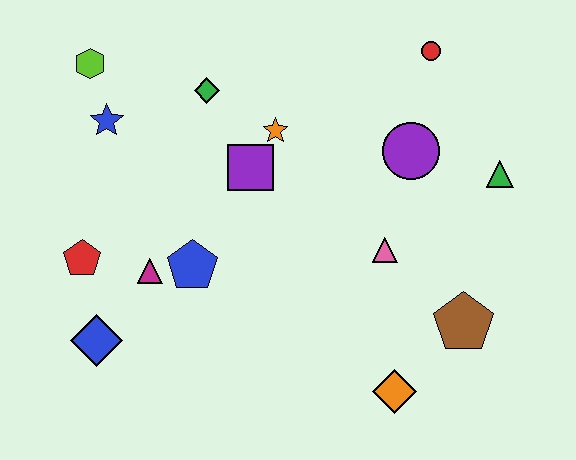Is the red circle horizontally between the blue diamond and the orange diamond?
No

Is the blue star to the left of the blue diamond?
No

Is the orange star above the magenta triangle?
Yes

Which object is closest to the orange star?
The purple square is closest to the orange star.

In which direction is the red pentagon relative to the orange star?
The red pentagon is to the left of the orange star.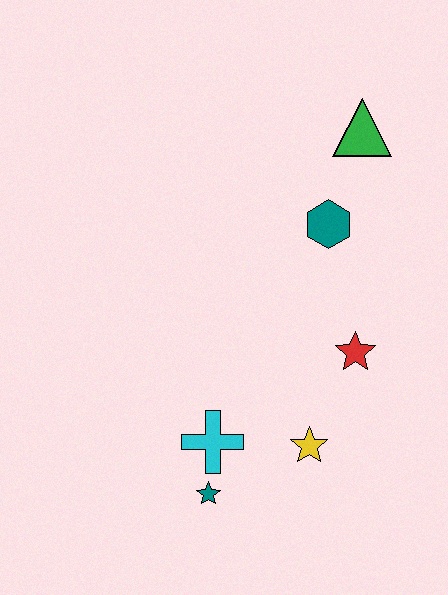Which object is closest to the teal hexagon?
The green triangle is closest to the teal hexagon.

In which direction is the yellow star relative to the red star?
The yellow star is below the red star.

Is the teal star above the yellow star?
No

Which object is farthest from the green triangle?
The teal star is farthest from the green triangle.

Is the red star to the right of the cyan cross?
Yes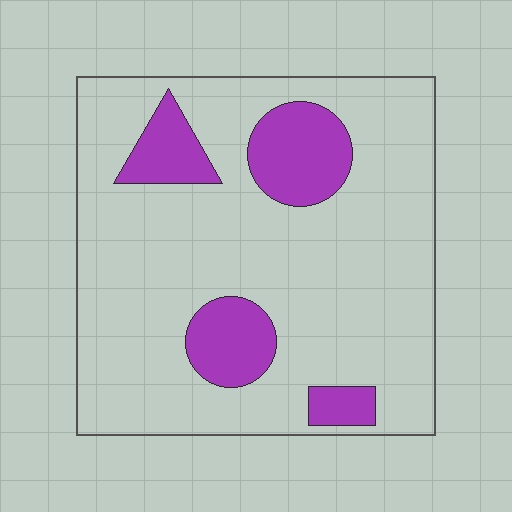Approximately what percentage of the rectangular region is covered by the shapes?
Approximately 20%.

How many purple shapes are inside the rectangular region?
4.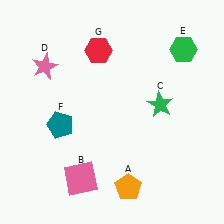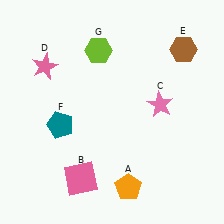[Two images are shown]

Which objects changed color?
C changed from green to pink. E changed from green to brown. G changed from red to lime.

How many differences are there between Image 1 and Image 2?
There are 3 differences between the two images.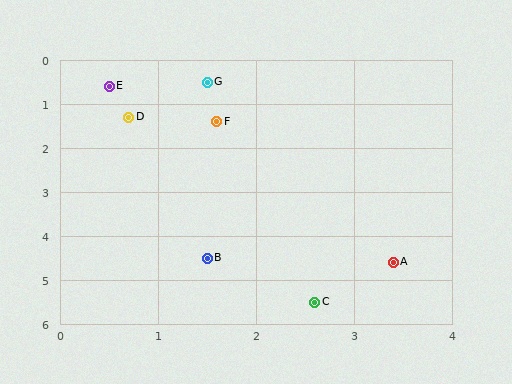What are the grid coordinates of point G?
Point G is at approximately (1.5, 0.5).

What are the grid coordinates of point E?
Point E is at approximately (0.5, 0.6).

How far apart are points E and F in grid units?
Points E and F are about 1.4 grid units apart.